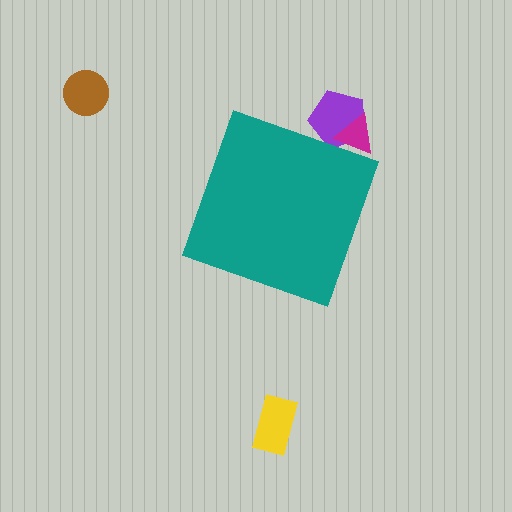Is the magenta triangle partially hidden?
Yes, the magenta triangle is partially hidden behind the teal diamond.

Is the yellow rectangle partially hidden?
No, the yellow rectangle is fully visible.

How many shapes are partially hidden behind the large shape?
2 shapes are partially hidden.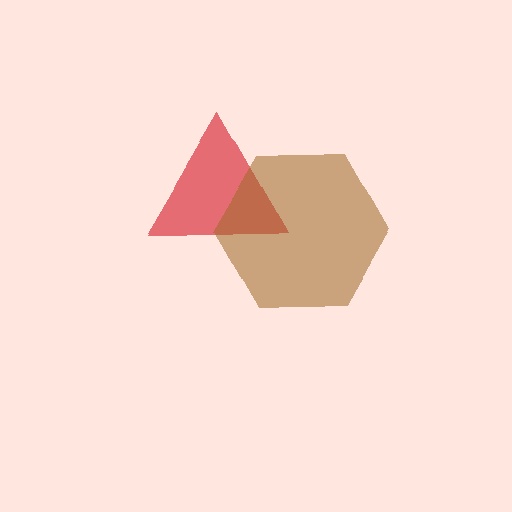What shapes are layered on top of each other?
The layered shapes are: a red triangle, a brown hexagon.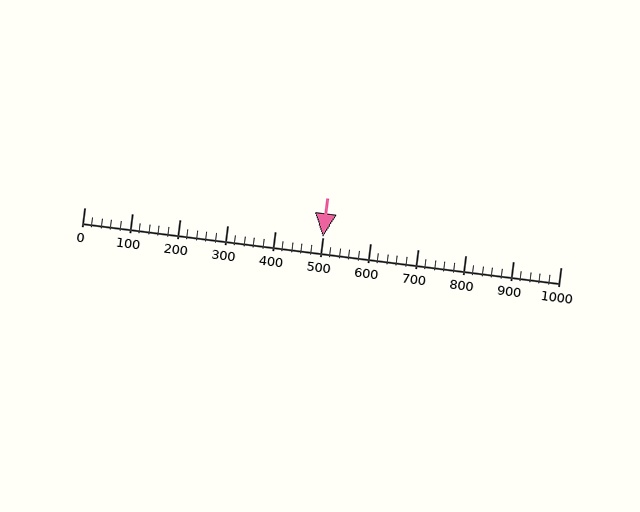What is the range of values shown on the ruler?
The ruler shows values from 0 to 1000.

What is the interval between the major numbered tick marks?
The major tick marks are spaced 100 units apart.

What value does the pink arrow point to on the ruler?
The pink arrow points to approximately 500.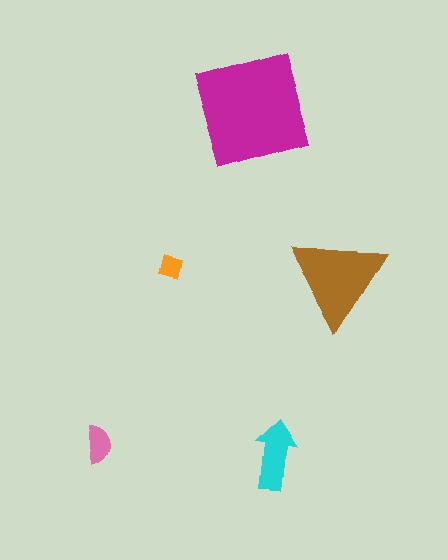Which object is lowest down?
The cyan arrow is bottommost.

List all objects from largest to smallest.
The magenta square, the brown triangle, the cyan arrow, the pink semicircle, the orange square.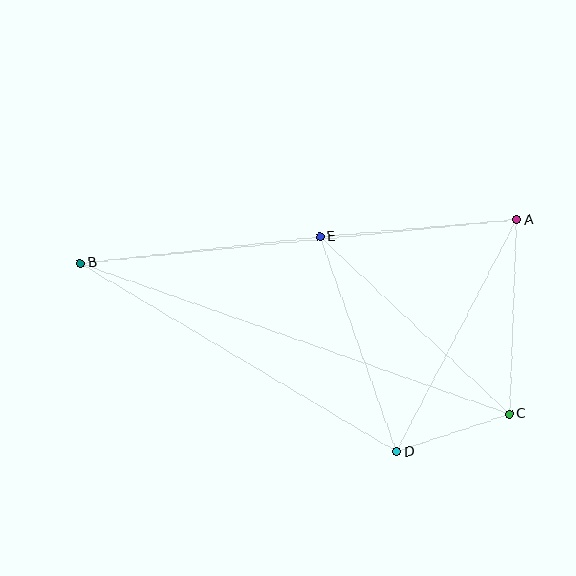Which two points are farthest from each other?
Points B and C are farthest from each other.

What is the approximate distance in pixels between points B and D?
The distance between B and D is approximately 368 pixels.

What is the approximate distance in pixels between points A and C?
The distance between A and C is approximately 194 pixels.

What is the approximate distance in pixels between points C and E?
The distance between C and E is approximately 259 pixels.